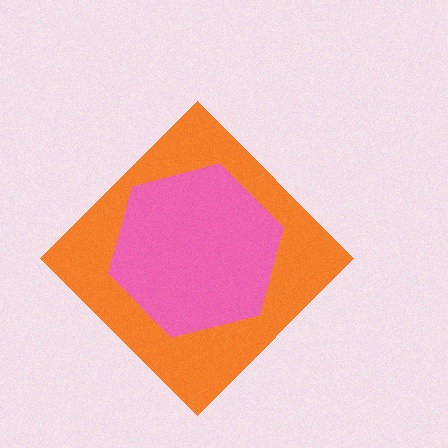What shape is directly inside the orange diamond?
The pink hexagon.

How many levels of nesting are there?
2.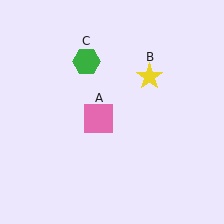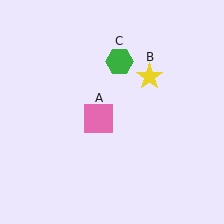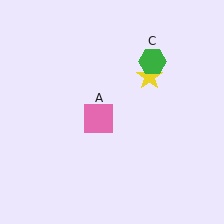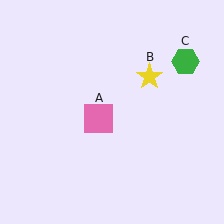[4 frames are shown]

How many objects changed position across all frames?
1 object changed position: green hexagon (object C).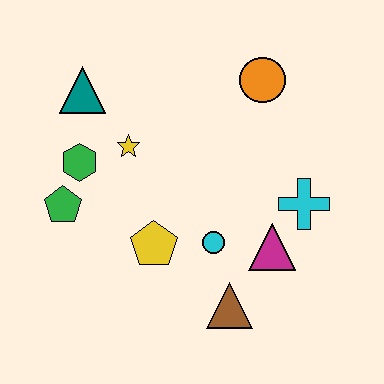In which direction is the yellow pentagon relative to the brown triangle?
The yellow pentagon is to the left of the brown triangle.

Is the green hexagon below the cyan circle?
No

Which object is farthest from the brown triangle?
The teal triangle is farthest from the brown triangle.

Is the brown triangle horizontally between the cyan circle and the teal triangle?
No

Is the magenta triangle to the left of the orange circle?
No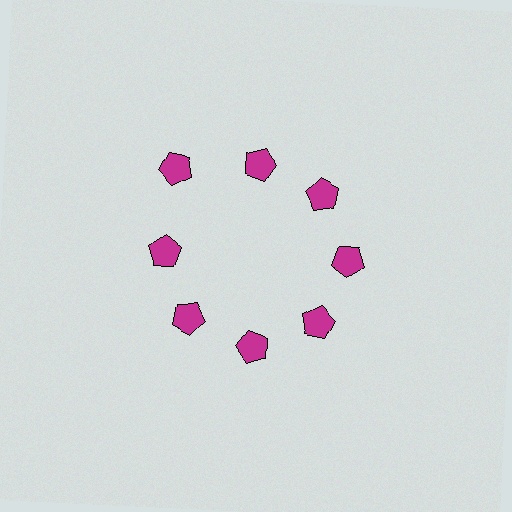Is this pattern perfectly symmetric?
No. The 8 magenta pentagons are arranged in a ring, but one element near the 10 o'clock position is pushed outward from the center, breaking the 8-fold rotational symmetry.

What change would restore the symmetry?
The symmetry would be restored by moving it inward, back onto the ring so that all 8 pentagons sit at equal angles and equal distance from the center.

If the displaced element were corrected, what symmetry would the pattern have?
It would have 8-fold rotational symmetry — the pattern would map onto itself every 45 degrees.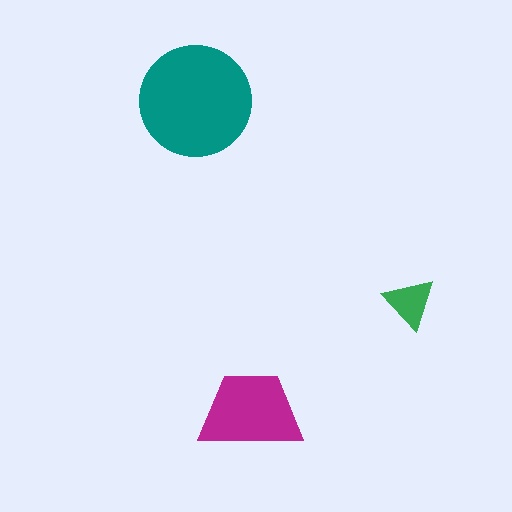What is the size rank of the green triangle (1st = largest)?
3rd.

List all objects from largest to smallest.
The teal circle, the magenta trapezoid, the green triangle.